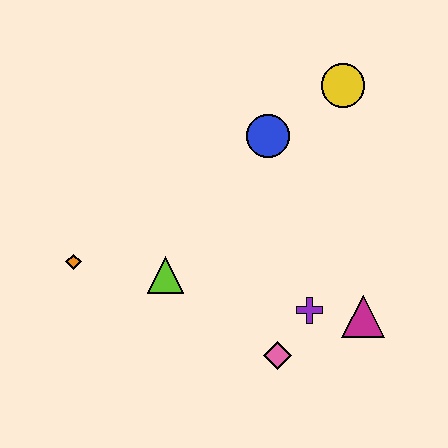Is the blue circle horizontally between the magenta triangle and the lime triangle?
Yes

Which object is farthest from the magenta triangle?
The orange diamond is farthest from the magenta triangle.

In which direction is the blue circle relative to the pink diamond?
The blue circle is above the pink diamond.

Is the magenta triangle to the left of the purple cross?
No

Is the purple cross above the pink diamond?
Yes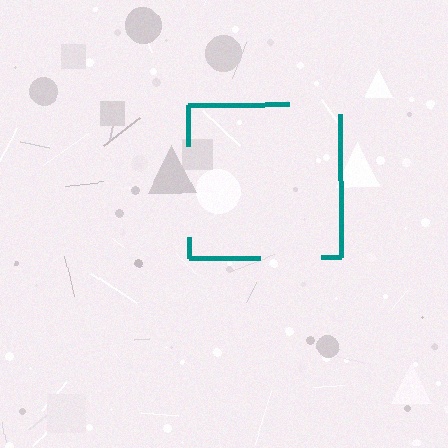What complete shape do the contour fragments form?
The contour fragments form a square.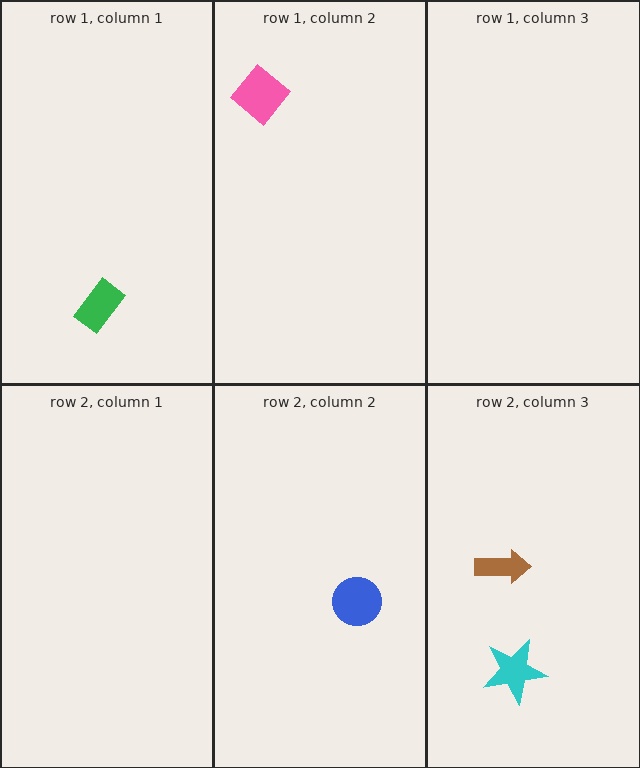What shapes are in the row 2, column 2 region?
The blue circle.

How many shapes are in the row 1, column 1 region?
1.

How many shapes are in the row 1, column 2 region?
1.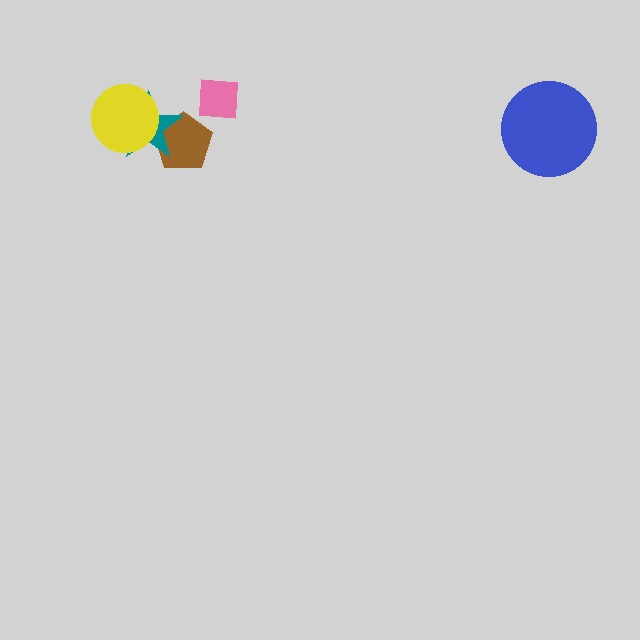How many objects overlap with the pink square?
0 objects overlap with the pink square.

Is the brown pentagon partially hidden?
Yes, it is partially covered by another shape.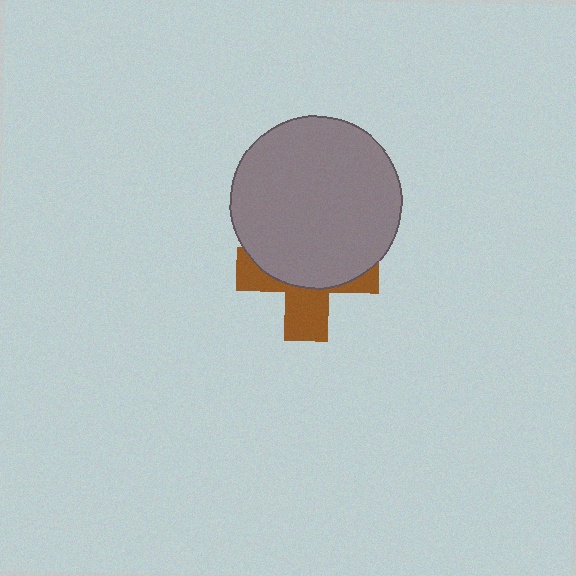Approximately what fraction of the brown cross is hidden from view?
Roughly 60% of the brown cross is hidden behind the gray circle.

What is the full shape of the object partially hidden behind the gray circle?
The partially hidden object is a brown cross.